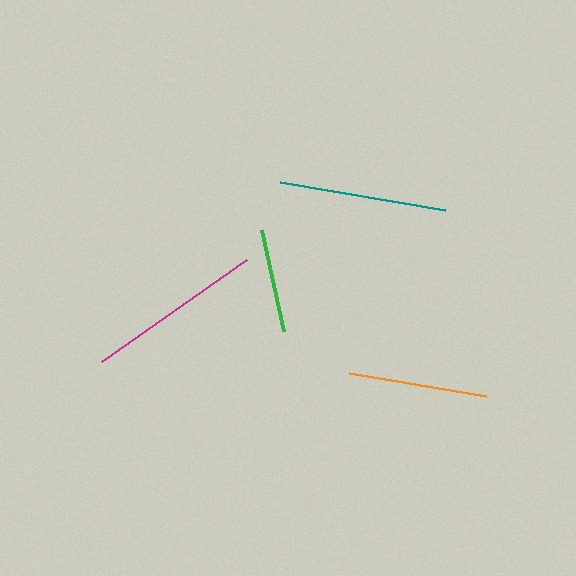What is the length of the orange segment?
The orange segment is approximately 139 pixels long.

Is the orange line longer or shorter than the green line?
The orange line is longer than the green line.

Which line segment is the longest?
The magenta line is the longest at approximately 177 pixels.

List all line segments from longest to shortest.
From longest to shortest: magenta, teal, orange, green.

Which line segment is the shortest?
The green line is the shortest at approximately 104 pixels.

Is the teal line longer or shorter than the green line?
The teal line is longer than the green line.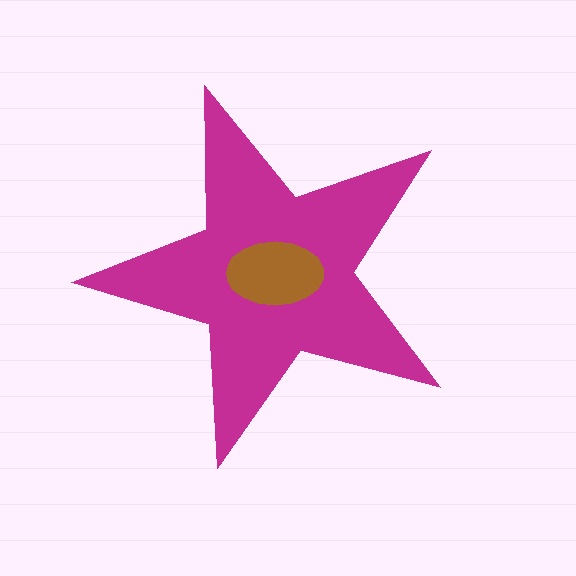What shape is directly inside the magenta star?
The brown ellipse.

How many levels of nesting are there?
2.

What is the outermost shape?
The magenta star.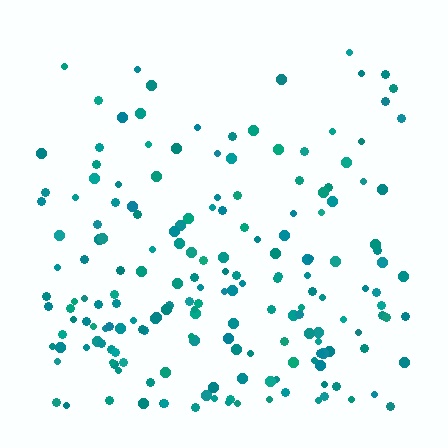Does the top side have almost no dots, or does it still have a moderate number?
Still a moderate number, just noticeably fewer than the bottom.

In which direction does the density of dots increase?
From top to bottom, with the bottom side densest.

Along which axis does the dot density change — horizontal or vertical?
Vertical.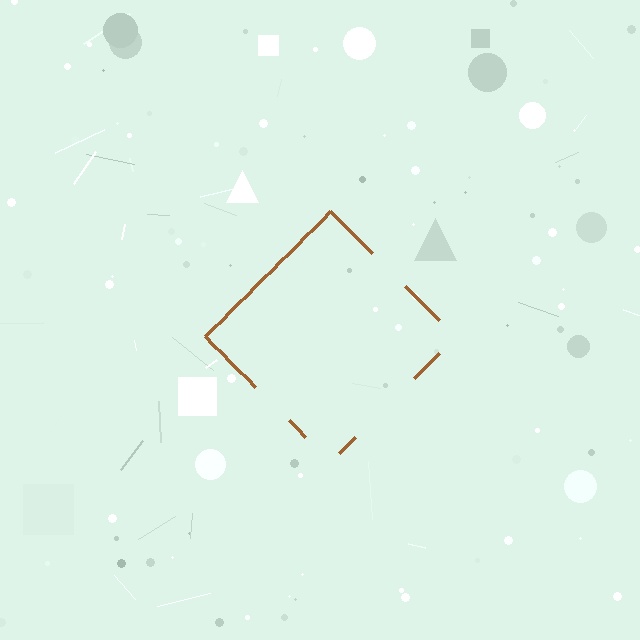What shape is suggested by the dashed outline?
The dashed outline suggests a diamond.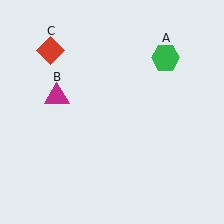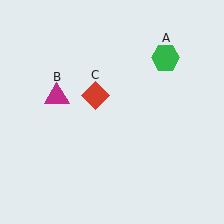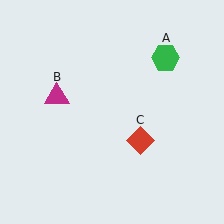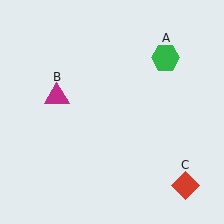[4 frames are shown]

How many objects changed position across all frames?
1 object changed position: red diamond (object C).